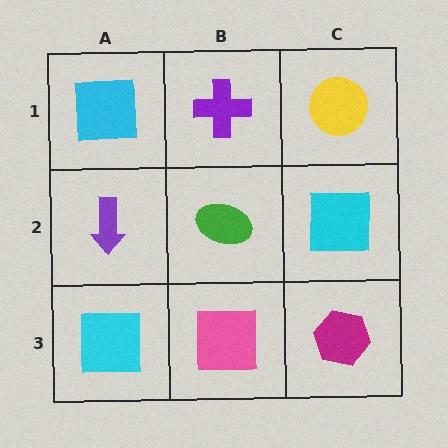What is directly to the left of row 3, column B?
A cyan square.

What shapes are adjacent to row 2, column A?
A cyan square (row 1, column A), a cyan square (row 3, column A), a green ellipse (row 2, column B).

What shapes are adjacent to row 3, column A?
A purple arrow (row 2, column A), a pink square (row 3, column B).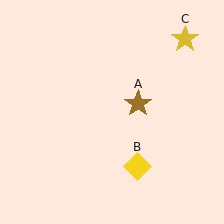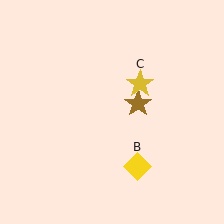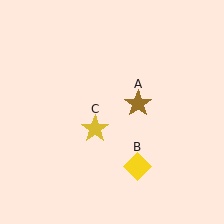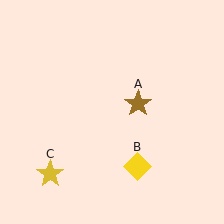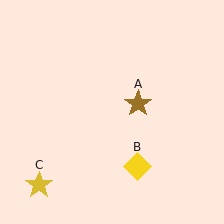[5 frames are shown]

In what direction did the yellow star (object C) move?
The yellow star (object C) moved down and to the left.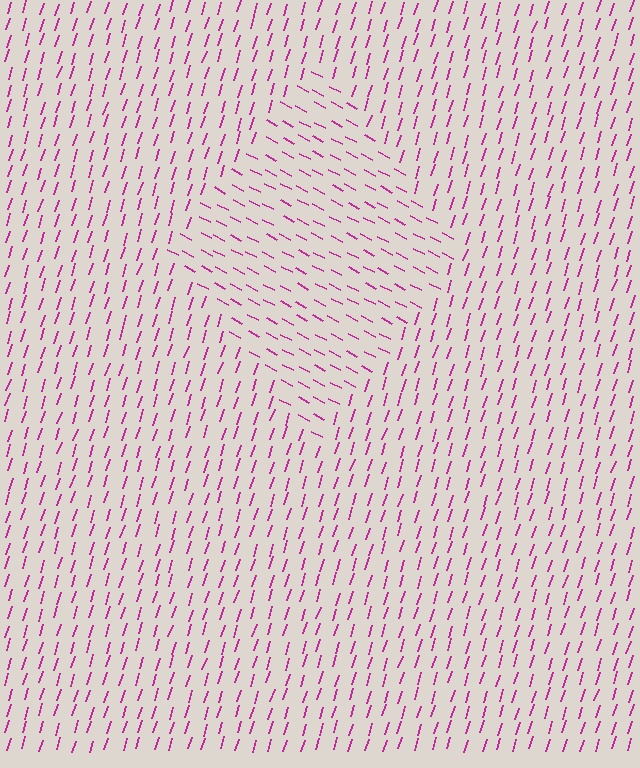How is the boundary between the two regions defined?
The boundary is defined purely by a change in line orientation (approximately 80 degrees difference). All lines are the same color and thickness.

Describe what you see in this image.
The image is filled with small magenta line segments. A diamond region in the image has lines oriented differently from the surrounding lines, creating a visible texture boundary.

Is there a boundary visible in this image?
Yes, there is a texture boundary formed by a change in line orientation.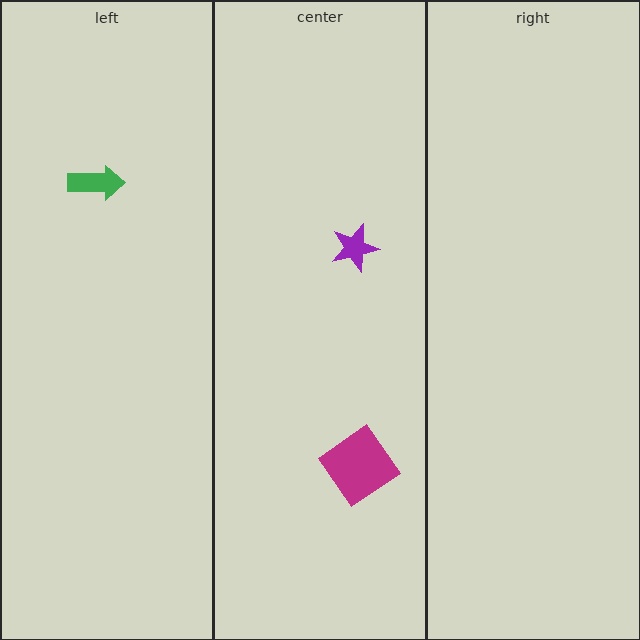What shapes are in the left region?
The green arrow.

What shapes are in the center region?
The purple star, the magenta diamond.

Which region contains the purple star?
The center region.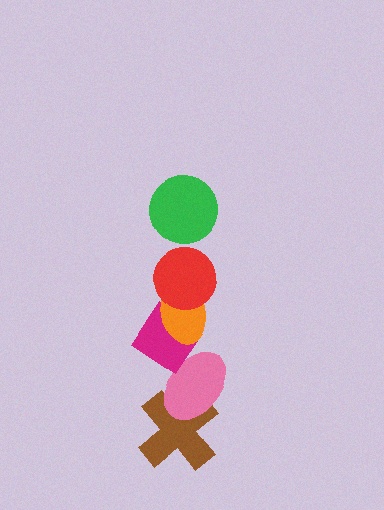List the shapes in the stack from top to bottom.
From top to bottom: the green circle, the red circle, the orange ellipse, the magenta diamond, the pink ellipse, the brown cross.